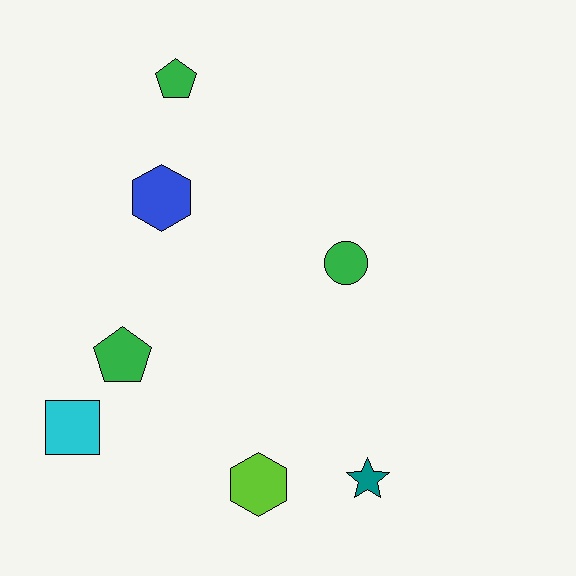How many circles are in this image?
There is 1 circle.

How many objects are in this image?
There are 7 objects.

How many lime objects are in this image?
There is 1 lime object.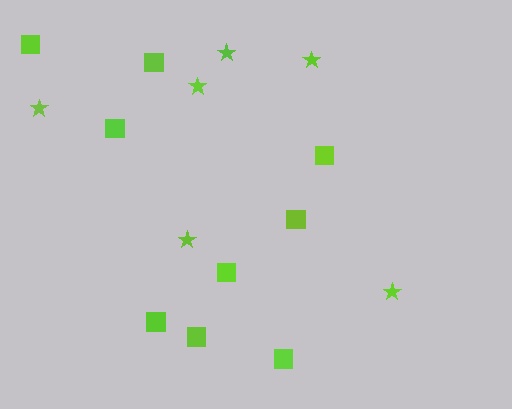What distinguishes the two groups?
There are 2 groups: one group of squares (9) and one group of stars (6).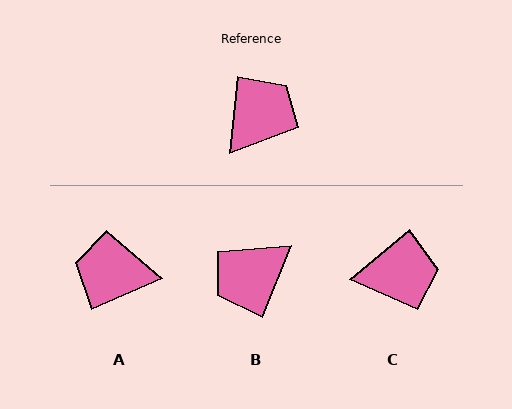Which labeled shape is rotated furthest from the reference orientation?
B, about 164 degrees away.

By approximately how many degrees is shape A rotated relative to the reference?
Approximately 120 degrees counter-clockwise.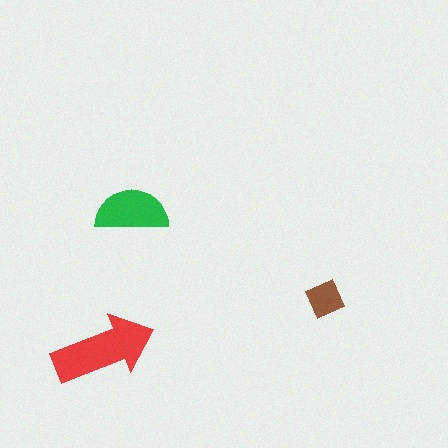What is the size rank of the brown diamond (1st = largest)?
3rd.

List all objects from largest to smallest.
The red arrow, the green semicircle, the brown diamond.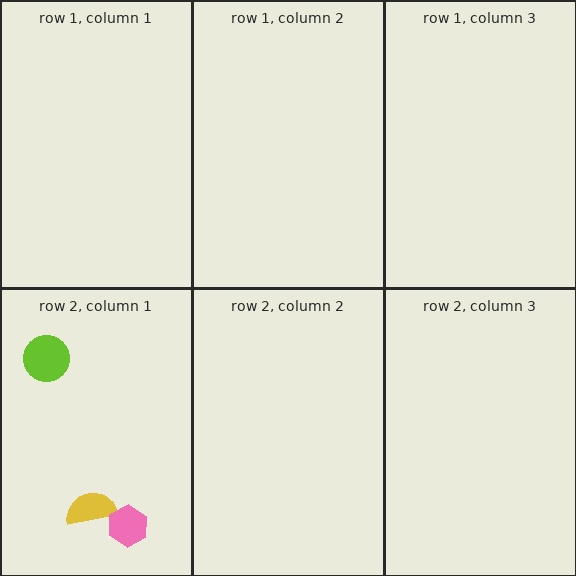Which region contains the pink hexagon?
The row 2, column 1 region.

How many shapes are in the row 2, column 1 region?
3.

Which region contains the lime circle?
The row 2, column 1 region.